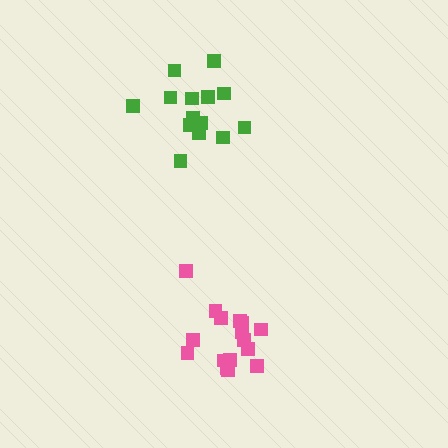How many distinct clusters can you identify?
There are 2 distinct clusters.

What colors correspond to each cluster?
The clusters are colored: green, pink.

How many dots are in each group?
Group 1: 14 dots, Group 2: 17 dots (31 total).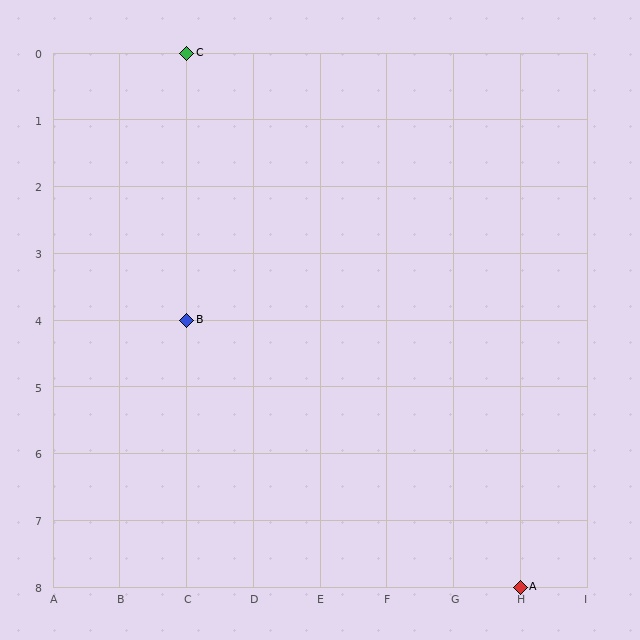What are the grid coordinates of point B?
Point B is at grid coordinates (C, 4).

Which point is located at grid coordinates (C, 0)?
Point C is at (C, 0).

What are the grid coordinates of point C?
Point C is at grid coordinates (C, 0).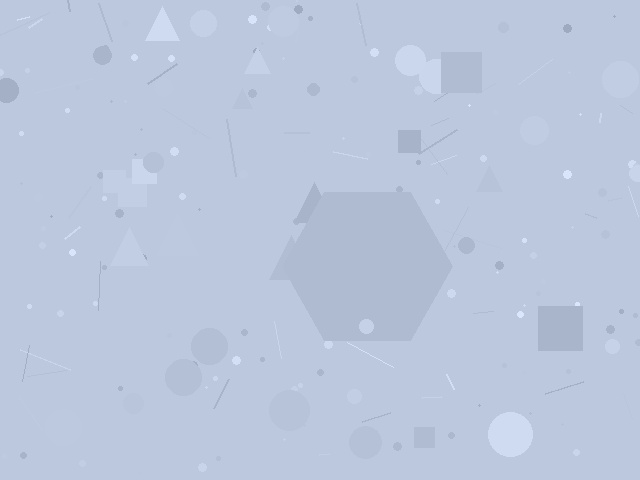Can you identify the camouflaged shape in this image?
The camouflaged shape is a hexagon.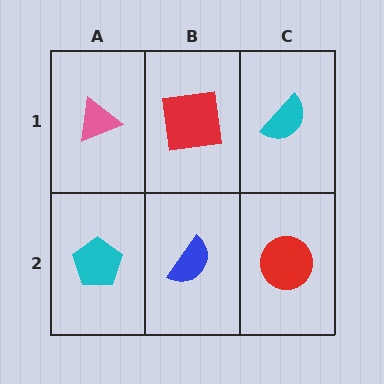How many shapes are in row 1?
3 shapes.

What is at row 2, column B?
A blue semicircle.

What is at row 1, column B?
A red square.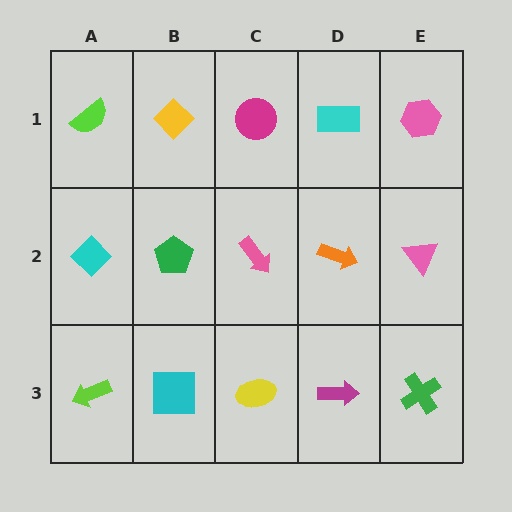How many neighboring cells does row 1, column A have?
2.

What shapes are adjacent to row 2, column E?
A pink hexagon (row 1, column E), a green cross (row 3, column E), an orange arrow (row 2, column D).